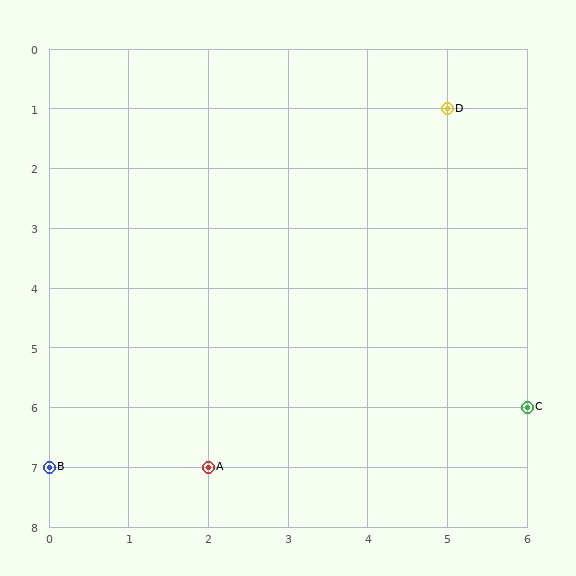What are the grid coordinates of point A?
Point A is at grid coordinates (2, 7).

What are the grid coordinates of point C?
Point C is at grid coordinates (6, 6).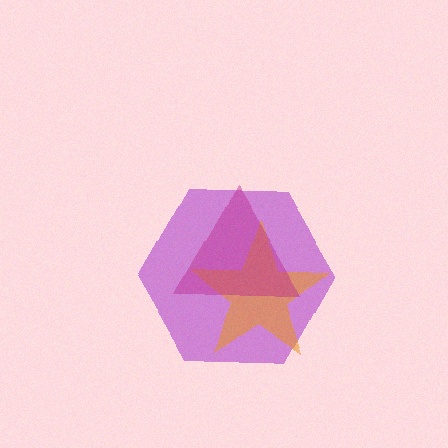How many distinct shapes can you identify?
There are 3 distinct shapes: a purple hexagon, an orange star, a magenta triangle.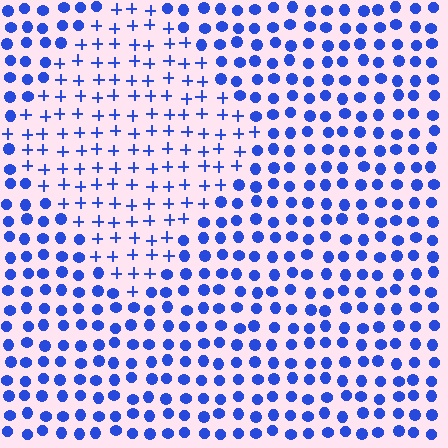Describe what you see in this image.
The image is filled with small blue elements arranged in a uniform grid. A diamond-shaped region contains plus signs, while the surrounding area contains circles. The boundary is defined purely by the change in element shape.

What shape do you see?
I see a diamond.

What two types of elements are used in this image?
The image uses plus signs inside the diamond region and circles outside it.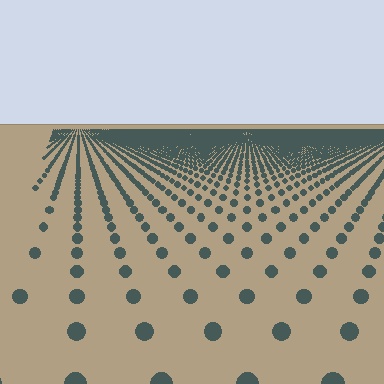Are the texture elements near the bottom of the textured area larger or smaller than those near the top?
Larger. Near the bottom, elements are closer to the viewer and appear at a bigger on-screen size.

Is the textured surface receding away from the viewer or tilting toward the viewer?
The surface is receding away from the viewer. Texture elements get smaller and denser toward the top.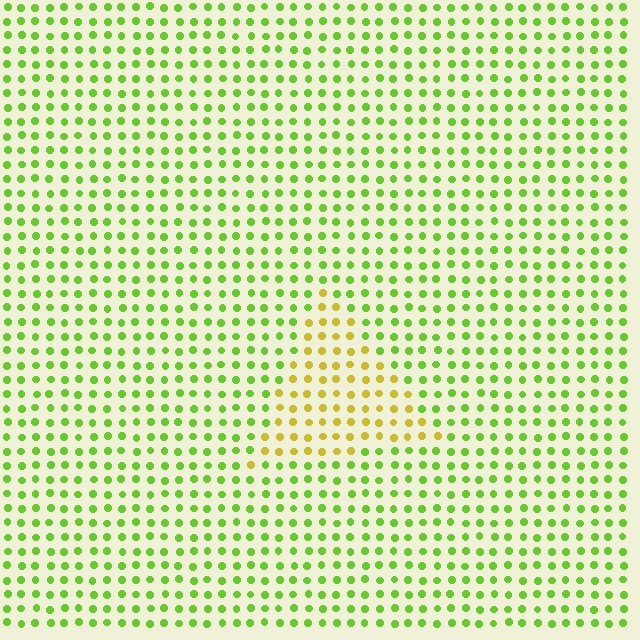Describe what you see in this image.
The image is filled with small lime elements in a uniform arrangement. A triangle-shaped region is visible where the elements are tinted to a slightly different hue, forming a subtle color boundary.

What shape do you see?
I see a triangle.